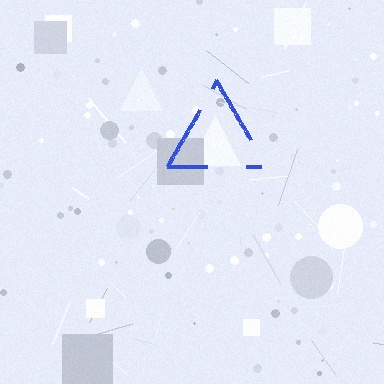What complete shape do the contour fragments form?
The contour fragments form a triangle.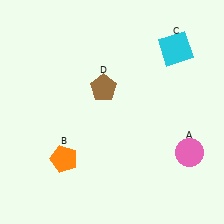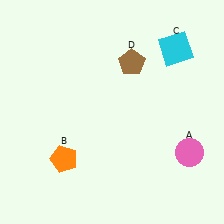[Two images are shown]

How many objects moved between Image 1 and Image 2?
1 object moved between the two images.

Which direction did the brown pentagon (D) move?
The brown pentagon (D) moved right.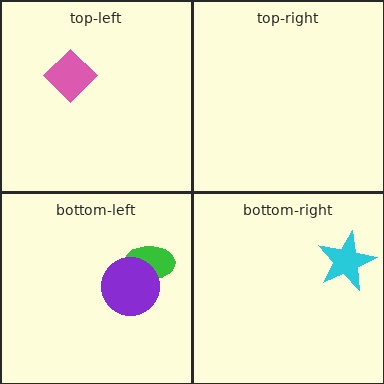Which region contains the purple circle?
The bottom-left region.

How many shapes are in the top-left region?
1.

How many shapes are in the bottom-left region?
2.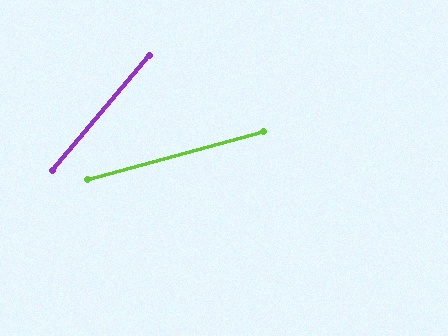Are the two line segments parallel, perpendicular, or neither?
Neither parallel nor perpendicular — they differ by about 35°.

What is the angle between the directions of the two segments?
Approximately 35 degrees.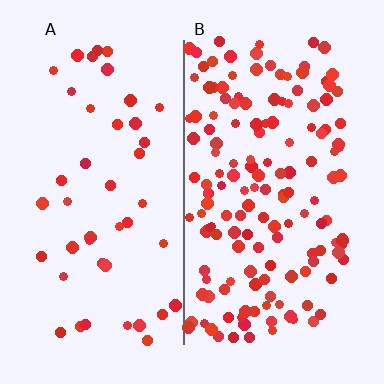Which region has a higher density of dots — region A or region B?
B (the right).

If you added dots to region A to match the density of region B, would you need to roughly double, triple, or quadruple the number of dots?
Approximately triple.